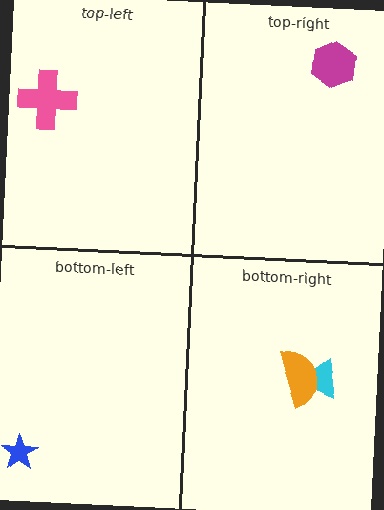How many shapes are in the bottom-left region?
1.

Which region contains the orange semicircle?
The bottom-right region.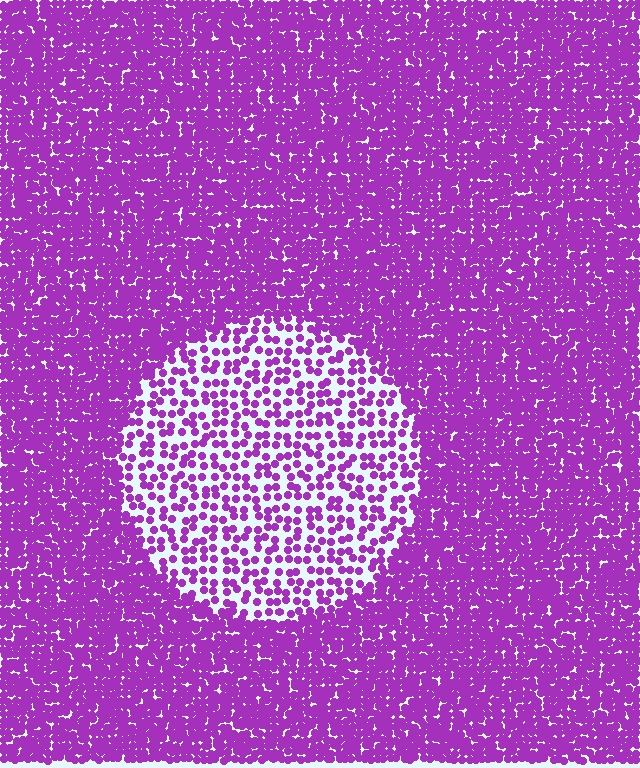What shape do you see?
I see a circle.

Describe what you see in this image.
The image contains small purple elements arranged at two different densities. A circle-shaped region is visible where the elements are less densely packed than the surrounding area.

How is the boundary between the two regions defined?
The boundary is defined by a change in element density (approximately 2.6x ratio). All elements are the same color, size, and shape.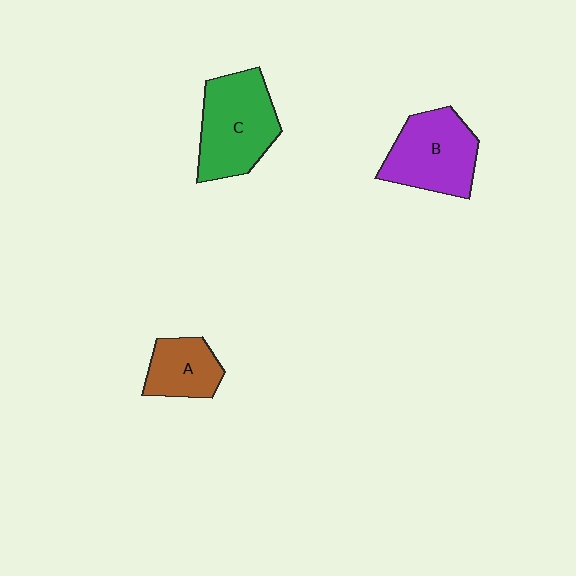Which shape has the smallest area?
Shape A (brown).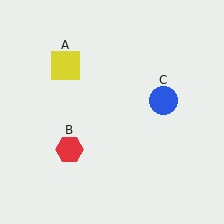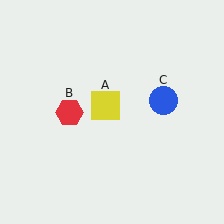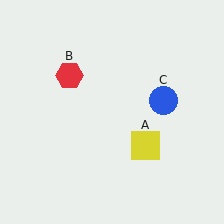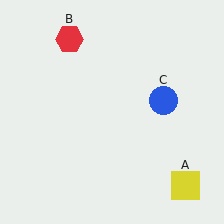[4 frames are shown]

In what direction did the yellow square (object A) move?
The yellow square (object A) moved down and to the right.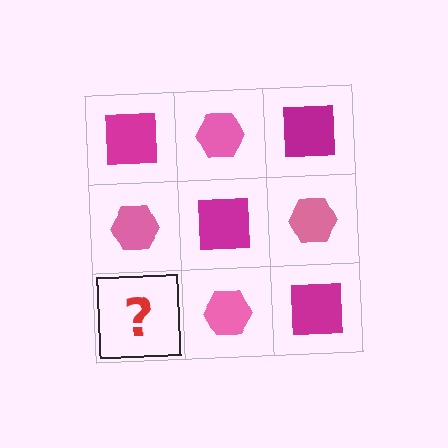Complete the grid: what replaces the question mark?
The question mark should be replaced with a magenta square.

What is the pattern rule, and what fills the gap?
The rule is that it alternates magenta square and pink hexagon in a checkerboard pattern. The gap should be filled with a magenta square.